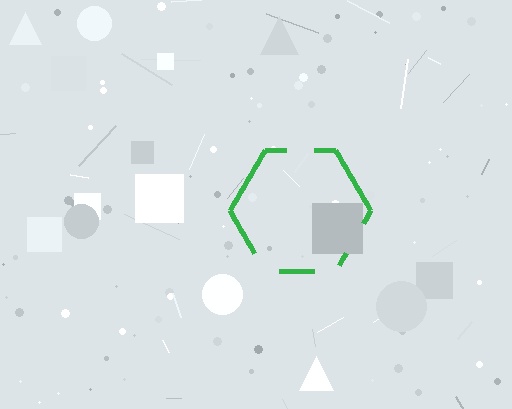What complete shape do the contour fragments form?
The contour fragments form a hexagon.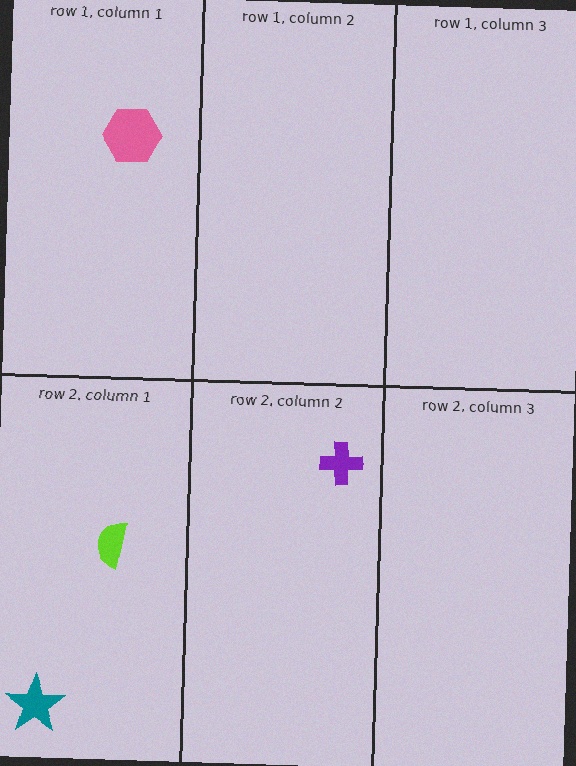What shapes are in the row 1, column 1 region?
The pink hexagon.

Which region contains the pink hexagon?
The row 1, column 1 region.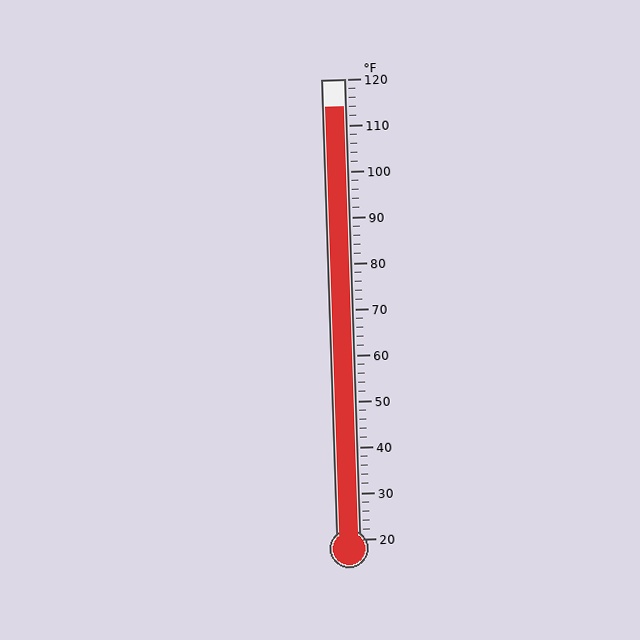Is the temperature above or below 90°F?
The temperature is above 90°F.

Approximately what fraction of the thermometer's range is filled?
The thermometer is filled to approximately 95% of its range.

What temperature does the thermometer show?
The thermometer shows approximately 114°F.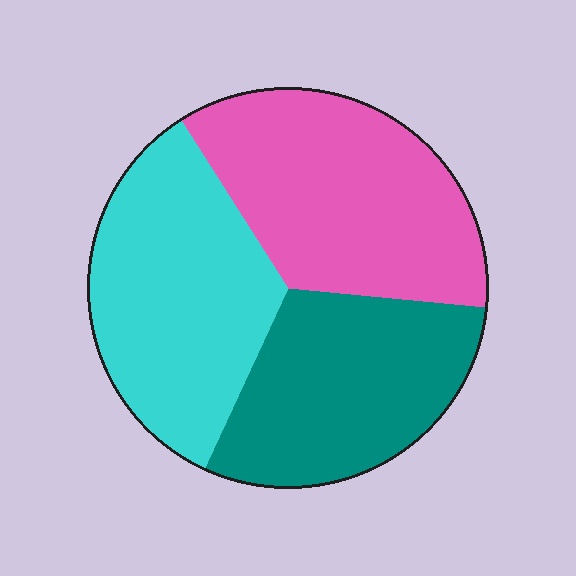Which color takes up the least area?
Teal, at roughly 30%.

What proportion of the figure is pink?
Pink takes up about three eighths (3/8) of the figure.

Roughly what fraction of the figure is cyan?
Cyan takes up between a third and a half of the figure.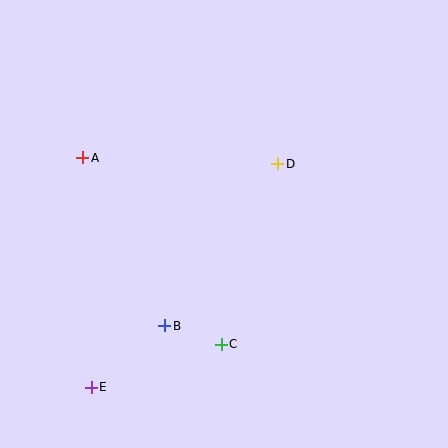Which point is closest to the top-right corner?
Point D is closest to the top-right corner.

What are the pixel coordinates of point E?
Point E is at (91, 387).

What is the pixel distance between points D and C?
The distance between D and C is 189 pixels.